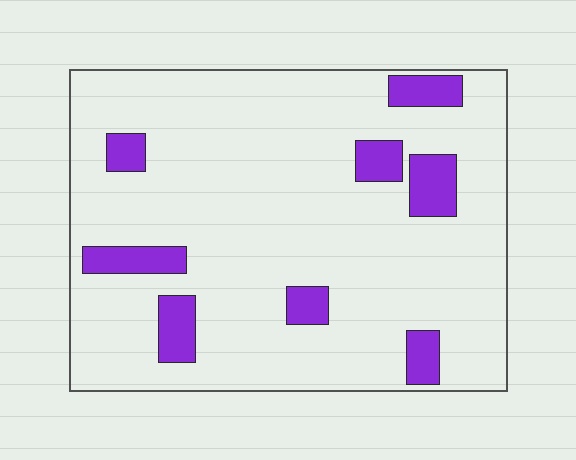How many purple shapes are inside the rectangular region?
8.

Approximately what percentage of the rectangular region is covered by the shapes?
Approximately 15%.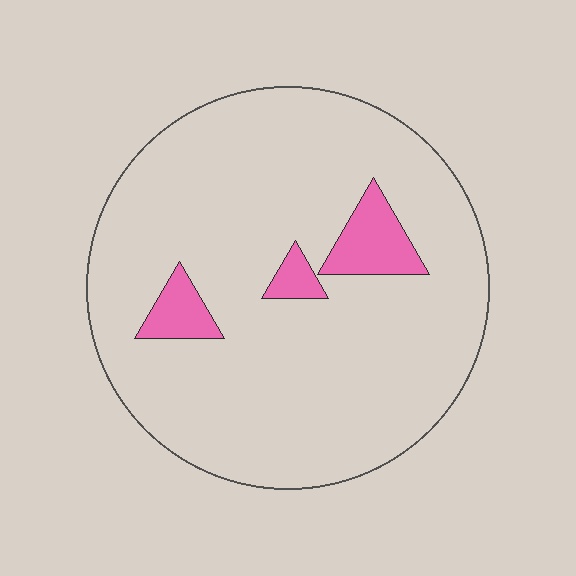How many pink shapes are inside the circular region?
3.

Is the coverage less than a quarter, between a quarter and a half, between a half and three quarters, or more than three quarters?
Less than a quarter.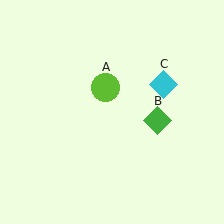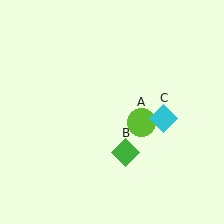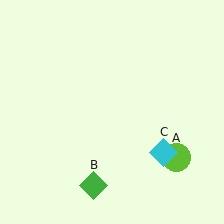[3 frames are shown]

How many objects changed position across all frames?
3 objects changed position: lime circle (object A), green diamond (object B), cyan diamond (object C).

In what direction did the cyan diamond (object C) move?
The cyan diamond (object C) moved down.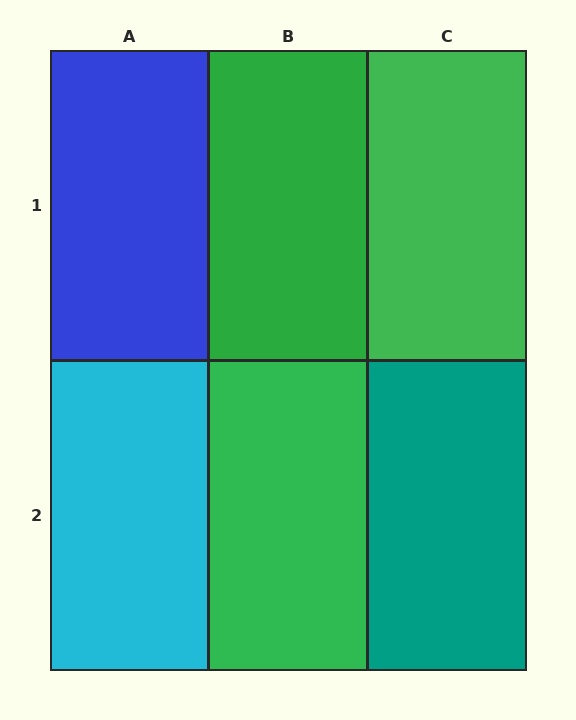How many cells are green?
3 cells are green.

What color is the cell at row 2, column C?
Teal.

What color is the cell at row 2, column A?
Cyan.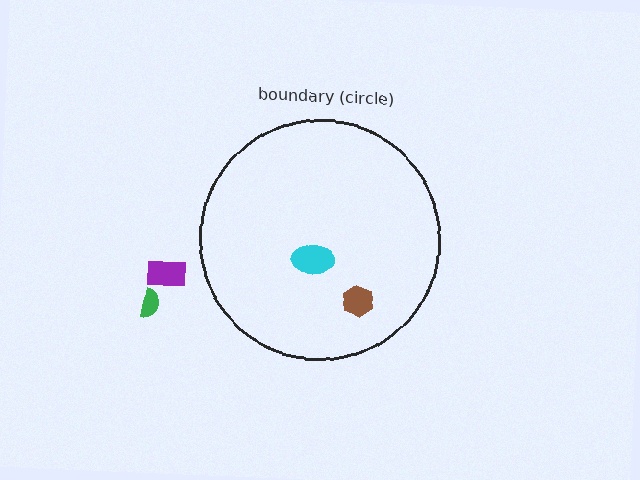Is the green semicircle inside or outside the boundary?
Outside.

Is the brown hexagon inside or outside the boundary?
Inside.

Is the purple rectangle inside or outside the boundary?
Outside.